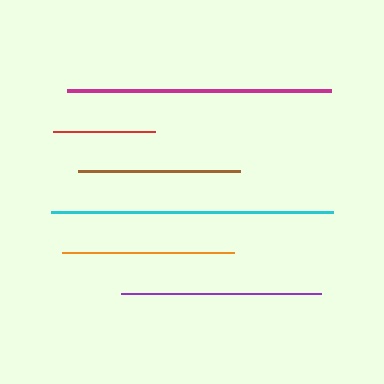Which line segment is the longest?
The cyan line is the longest at approximately 282 pixels.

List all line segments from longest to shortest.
From longest to shortest: cyan, magenta, purple, orange, brown, red.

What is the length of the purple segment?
The purple segment is approximately 200 pixels long.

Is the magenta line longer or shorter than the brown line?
The magenta line is longer than the brown line.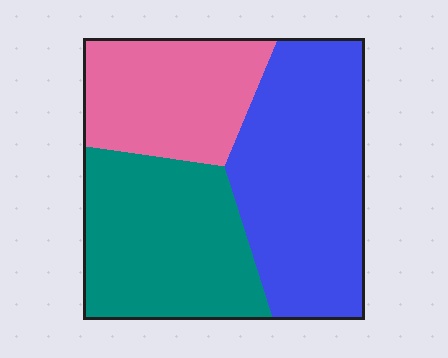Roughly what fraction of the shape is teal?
Teal covers around 35% of the shape.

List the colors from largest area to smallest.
From largest to smallest: blue, teal, pink.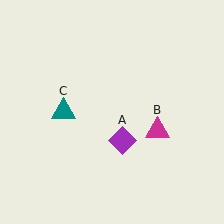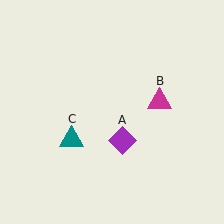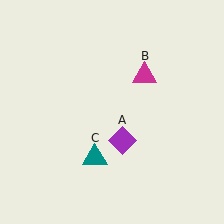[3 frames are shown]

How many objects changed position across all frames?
2 objects changed position: magenta triangle (object B), teal triangle (object C).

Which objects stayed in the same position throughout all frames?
Purple diamond (object A) remained stationary.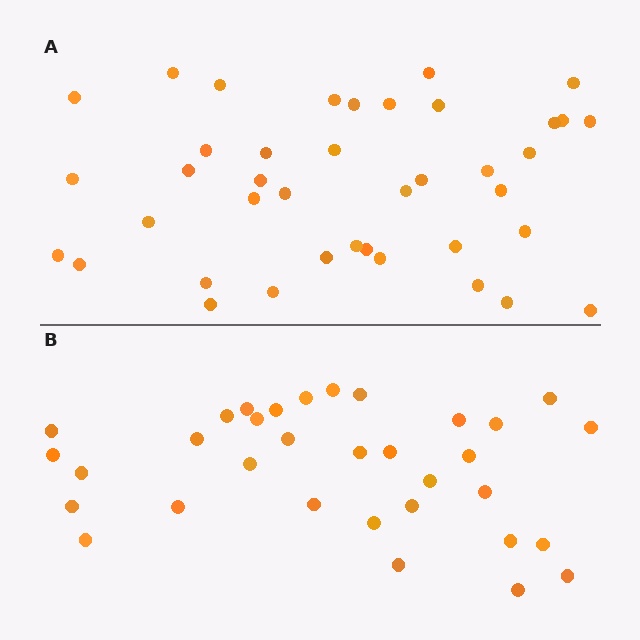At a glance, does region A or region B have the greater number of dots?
Region A (the top region) has more dots.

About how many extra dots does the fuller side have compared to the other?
Region A has roughly 8 or so more dots than region B.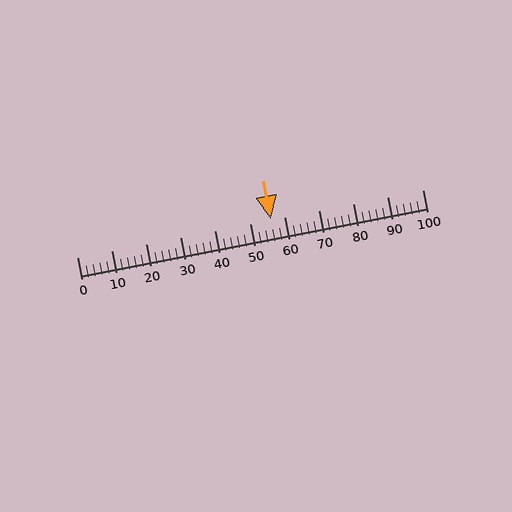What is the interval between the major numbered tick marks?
The major tick marks are spaced 10 units apart.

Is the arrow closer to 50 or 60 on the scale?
The arrow is closer to 60.